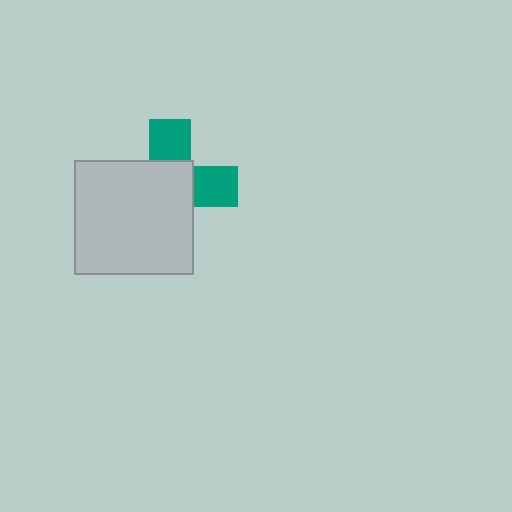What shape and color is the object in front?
The object in front is a light gray rectangle.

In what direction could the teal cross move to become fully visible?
The teal cross could move toward the upper-right. That would shift it out from behind the light gray rectangle entirely.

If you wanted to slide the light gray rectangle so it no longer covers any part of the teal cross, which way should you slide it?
Slide it toward the lower-left — that is the most direct way to separate the two shapes.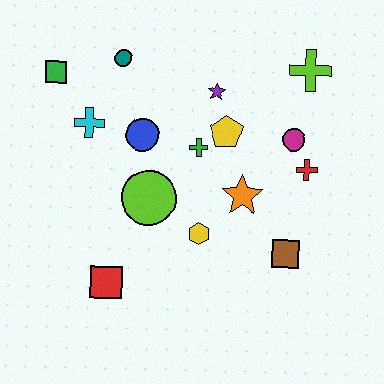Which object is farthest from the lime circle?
The lime cross is farthest from the lime circle.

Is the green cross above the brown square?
Yes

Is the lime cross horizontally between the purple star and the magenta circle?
No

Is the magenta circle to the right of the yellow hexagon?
Yes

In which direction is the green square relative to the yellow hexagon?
The green square is above the yellow hexagon.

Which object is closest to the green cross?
The yellow pentagon is closest to the green cross.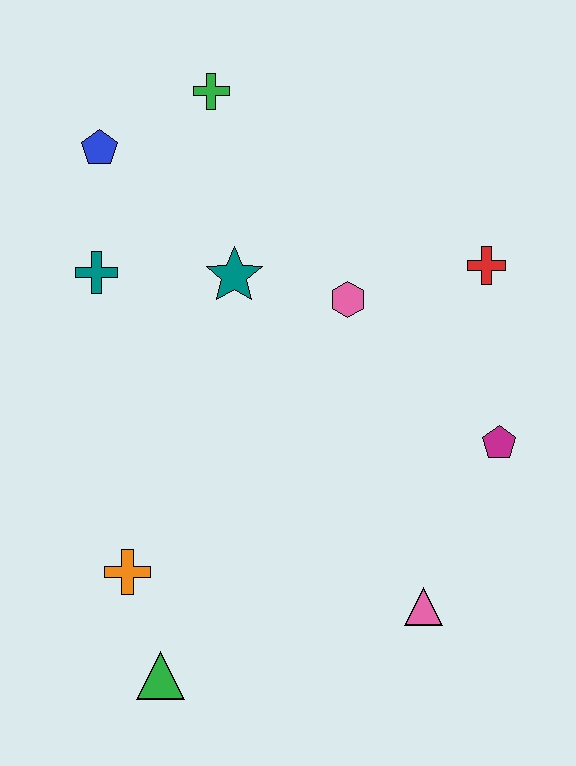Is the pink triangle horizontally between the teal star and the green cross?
No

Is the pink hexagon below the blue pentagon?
Yes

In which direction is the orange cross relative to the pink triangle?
The orange cross is to the left of the pink triangle.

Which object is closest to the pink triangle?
The magenta pentagon is closest to the pink triangle.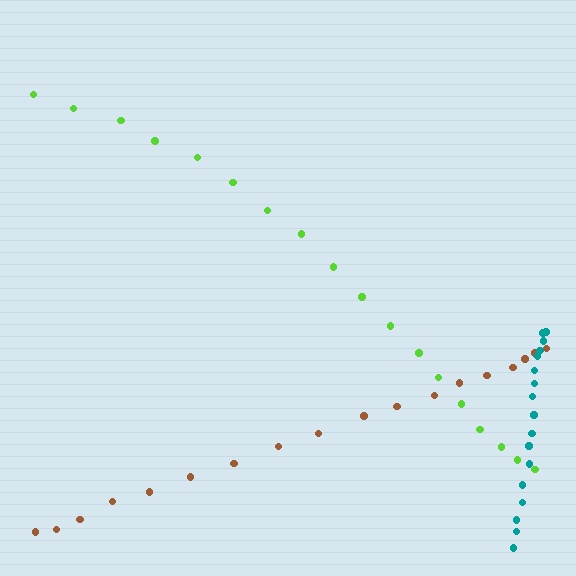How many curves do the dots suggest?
There are 3 distinct paths.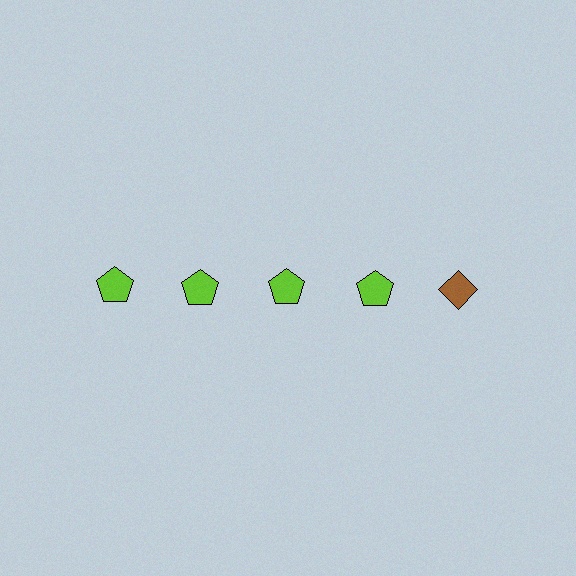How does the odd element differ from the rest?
It differs in both color (brown instead of lime) and shape (diamond instead of pentagon).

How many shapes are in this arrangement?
There are 5 shapes arranged in a grid pattern.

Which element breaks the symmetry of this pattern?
The brown diamond in the top row, rightmost column breaks the symmetry. All other shapes are lime pentagons.